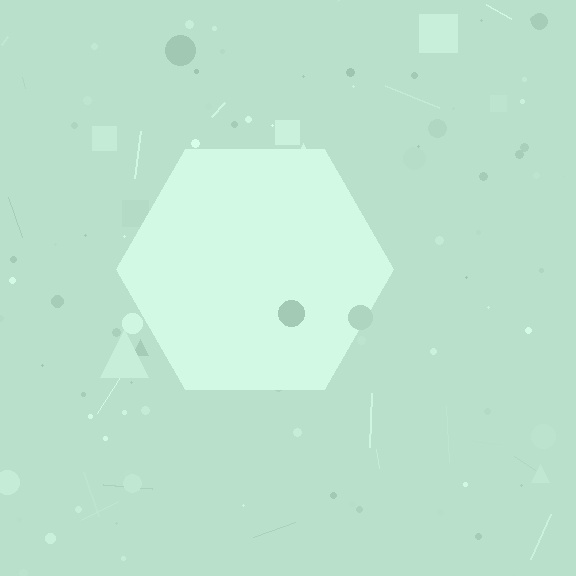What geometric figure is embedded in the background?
A hexagon is embedded in the background.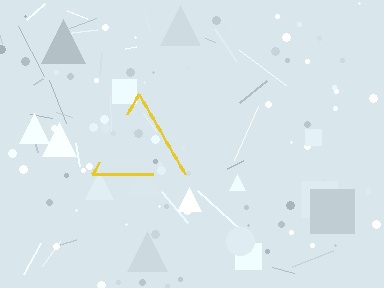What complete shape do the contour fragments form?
The contour fragments form a triangle.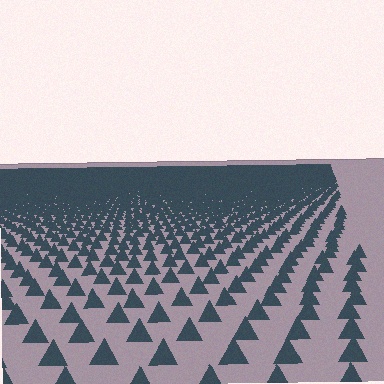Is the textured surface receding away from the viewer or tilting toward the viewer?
The surface is receding away from the viewer. Texture elements get smaller and denser toward the top.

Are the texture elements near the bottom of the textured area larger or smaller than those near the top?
Larger. Near the bottom, elements are closer to the viewer and appear at a bigger on-screen size.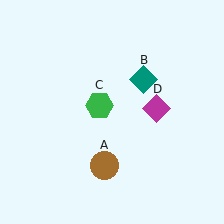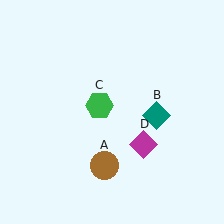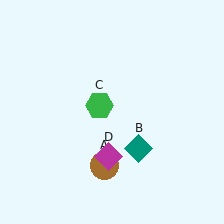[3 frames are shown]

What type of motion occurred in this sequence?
The teal diamond (object B), magenta diamond (object D) rotated clockwise around the center of the scene.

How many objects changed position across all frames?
2 objects changed position: teal diamond (object B), magenta diamond (object D).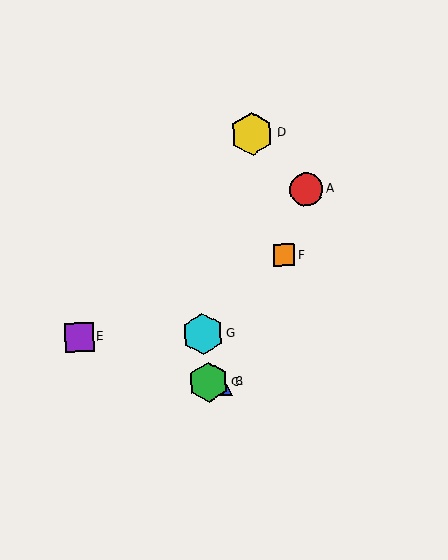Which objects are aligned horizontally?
Objects B, C are aligned horizontally.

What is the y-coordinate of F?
Object F is at y≈255.